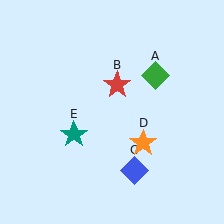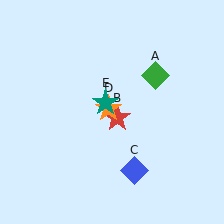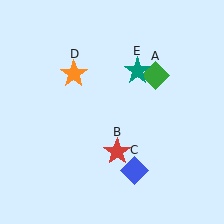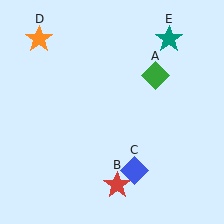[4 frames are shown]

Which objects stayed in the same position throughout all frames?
Green diamond (object A) and blue diamond (object C) remained stationary.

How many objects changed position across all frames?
3 objects changed position: red star (object B), orange star (object D), teal star (object E).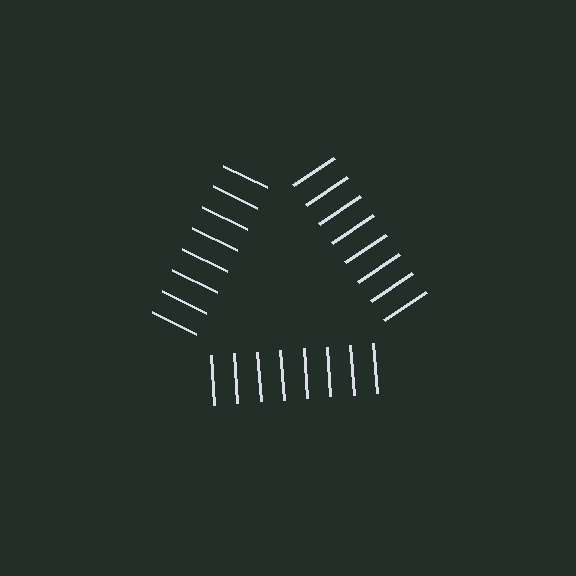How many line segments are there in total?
24 — 8 along each of the 3 edges.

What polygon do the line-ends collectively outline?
An illusory triangle — the line segments terminate on its edges but no continuous stroke is drawn.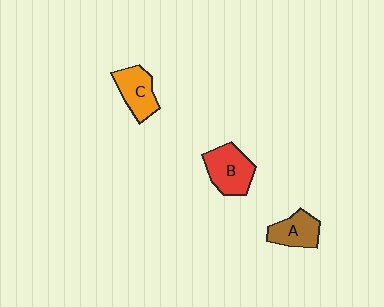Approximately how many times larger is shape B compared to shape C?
Approximately 1.2 times.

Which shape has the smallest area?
Shape A (brown).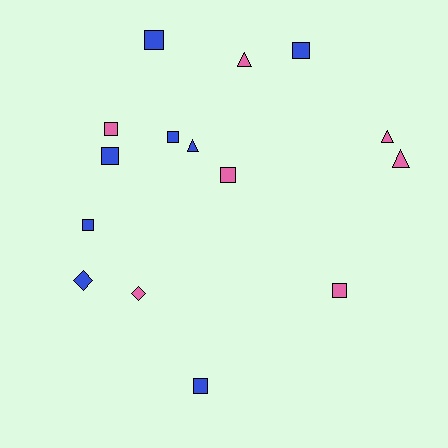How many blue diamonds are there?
There is 1 blue diamond.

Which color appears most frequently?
Blue, with 8 objects.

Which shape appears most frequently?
Square, with 9 objects.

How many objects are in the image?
There are 15 objects.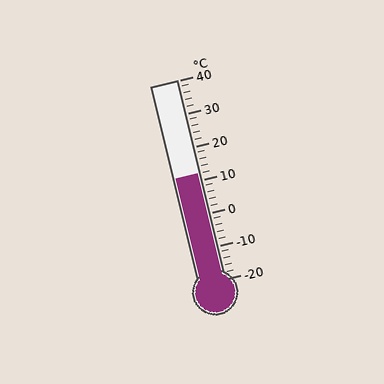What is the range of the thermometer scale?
The thermometer scale ranges from -20°C to 40°C.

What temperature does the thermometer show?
The thermometer shows approximately 12°C.